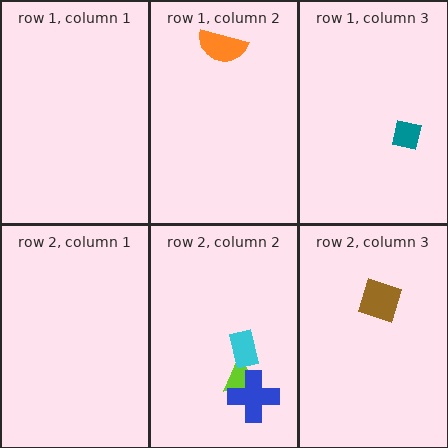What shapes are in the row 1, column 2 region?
The orange semicircle.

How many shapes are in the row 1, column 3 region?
1.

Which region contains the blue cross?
The row 2, column 2 region.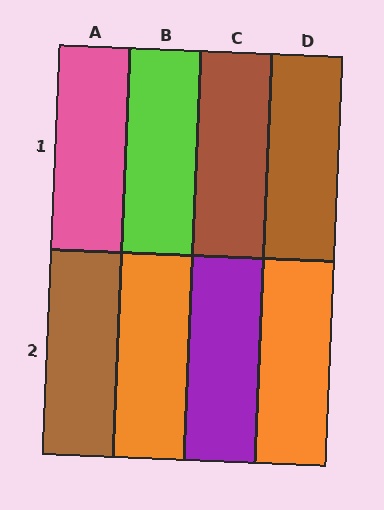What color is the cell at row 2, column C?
Purple.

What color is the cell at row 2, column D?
Orange.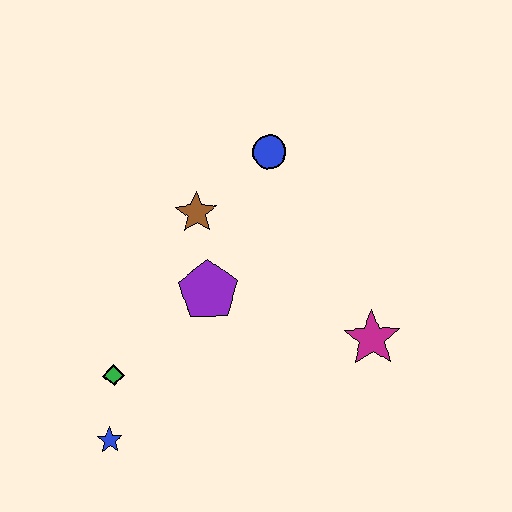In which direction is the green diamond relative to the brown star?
The green diamond is below the brown star.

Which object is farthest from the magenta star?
The blue star is farthest from the magenta star.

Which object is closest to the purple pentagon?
The brown star is closest to the purple pentagon.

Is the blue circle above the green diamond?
Yes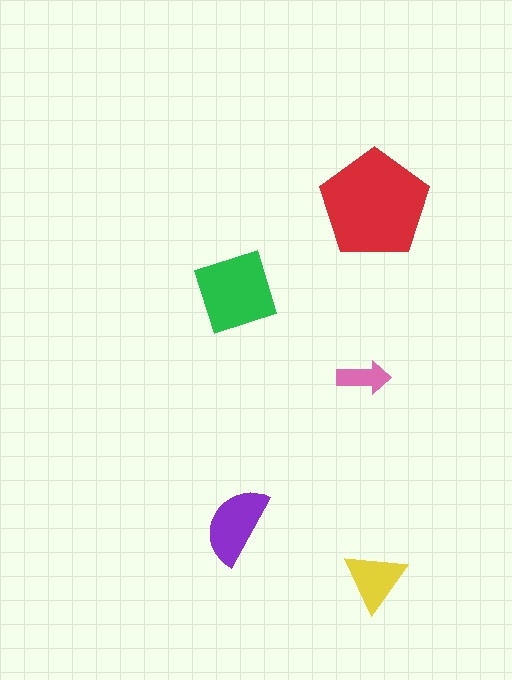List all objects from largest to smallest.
The red pentagon, the green diamond, the purple semicircle, the yellow triangle, the pink arrow.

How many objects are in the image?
There are 5 objects in the image.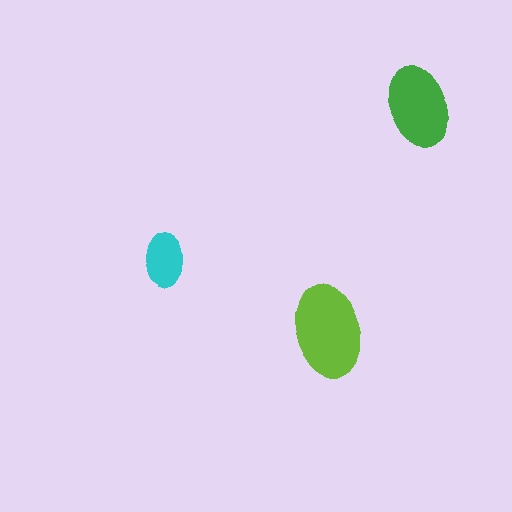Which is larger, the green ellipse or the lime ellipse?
The lime one.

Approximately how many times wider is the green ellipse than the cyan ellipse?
About 1.5 times wider.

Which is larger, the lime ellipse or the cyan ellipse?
The lime one.